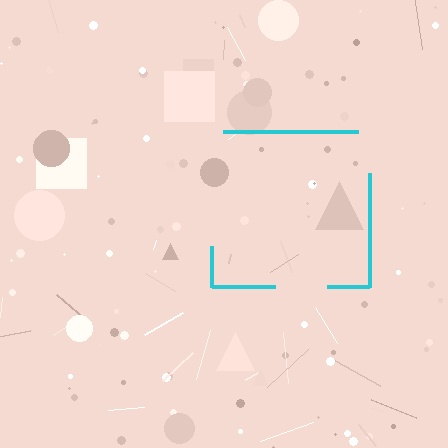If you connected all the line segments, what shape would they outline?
They would outline a square.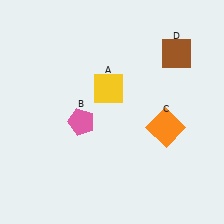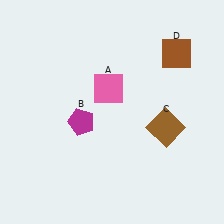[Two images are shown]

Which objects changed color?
A changed from yellow to pink. B changed from pink to magenta. C changed from orange to brown.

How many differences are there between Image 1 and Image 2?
There are 3 differences between the two images.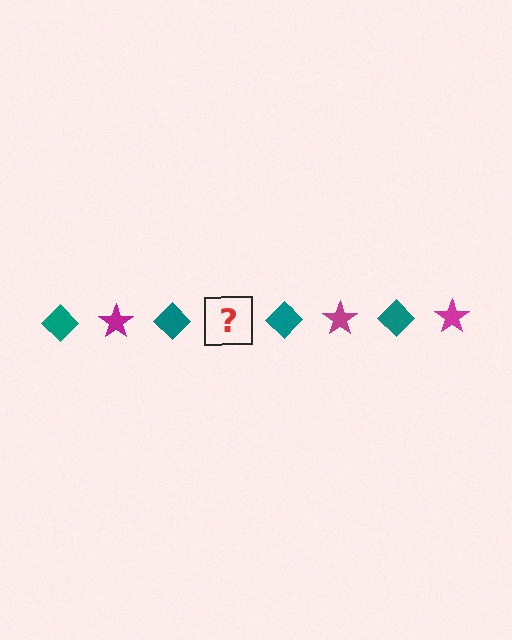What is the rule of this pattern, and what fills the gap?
The rule is that the pattern alternates between teal diamond and magenta star. The gap should be filled with a magenta star.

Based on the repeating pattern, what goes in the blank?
The blank should be a magenta star.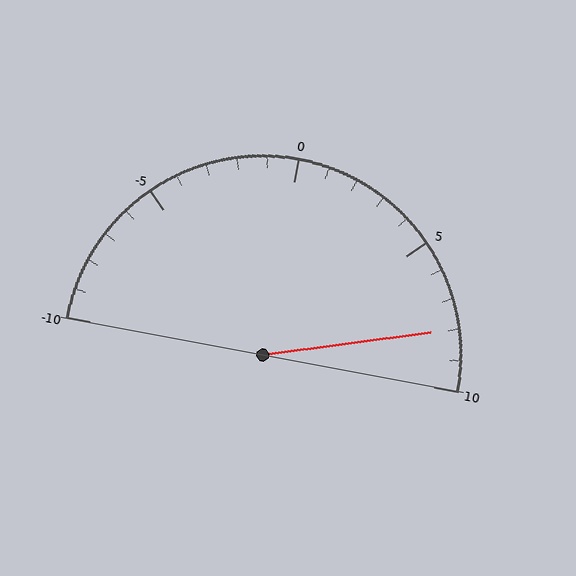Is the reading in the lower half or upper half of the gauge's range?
The reading is in the upper half of the range (-10 to 10).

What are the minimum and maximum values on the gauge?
The gauge ranges from -10 to 10.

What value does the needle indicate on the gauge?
The needle indicates approximately 8.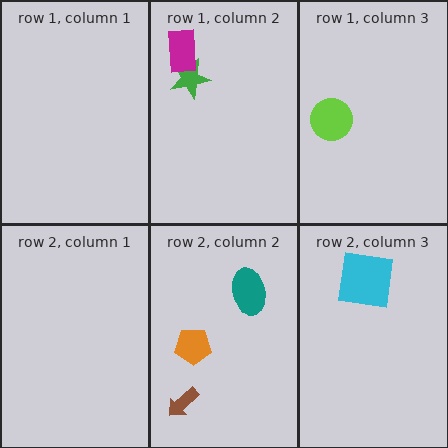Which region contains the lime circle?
The row 1, column 3 region.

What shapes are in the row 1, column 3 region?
The lime circle.